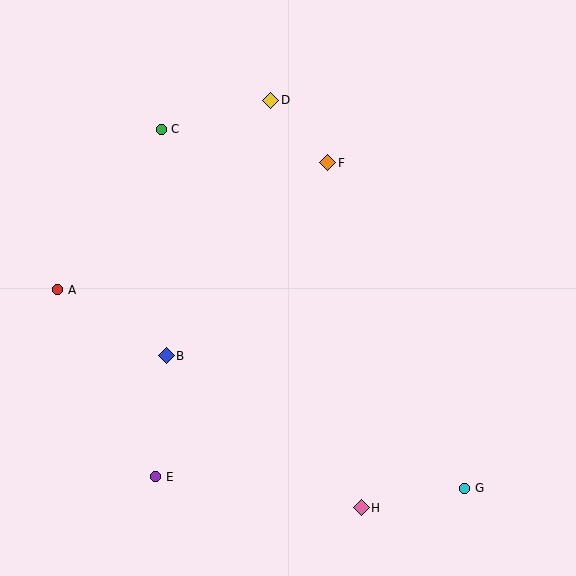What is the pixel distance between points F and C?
The distance between F and C is 170 pixels.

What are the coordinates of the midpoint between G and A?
The midpoint between G and A is at (261, 389).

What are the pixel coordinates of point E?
Point E is at (156, 477).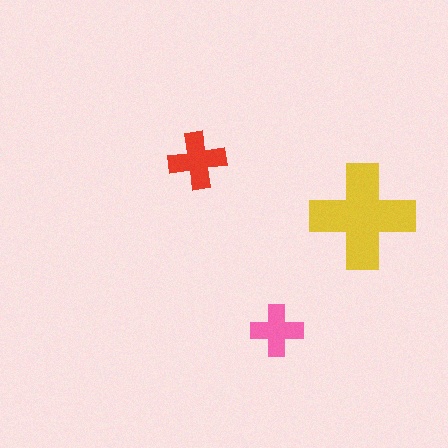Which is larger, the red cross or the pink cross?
The red one.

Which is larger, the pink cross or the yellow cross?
The yellow one.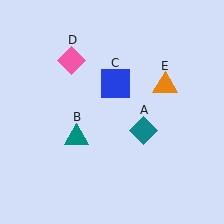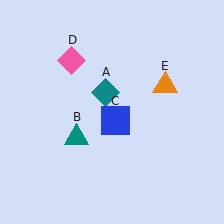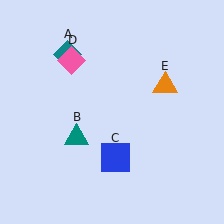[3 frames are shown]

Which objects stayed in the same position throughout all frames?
Teal triangle (object B) and pink diamond (object D) and orange triangle (object E) remained stationary.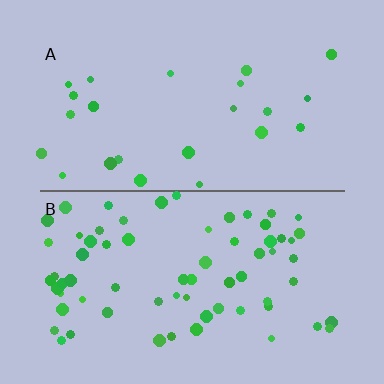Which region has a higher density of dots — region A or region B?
B (the bottom).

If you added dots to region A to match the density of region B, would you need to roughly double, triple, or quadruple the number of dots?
Approximately triple.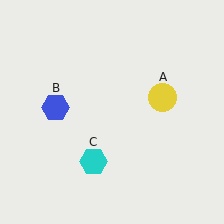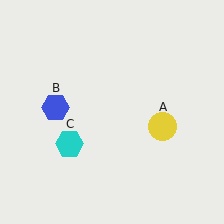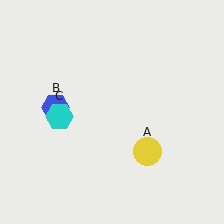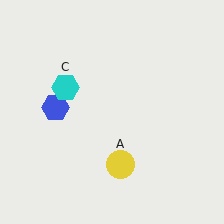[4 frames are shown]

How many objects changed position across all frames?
2 objects changed position: yellow circle (object A), cyan hexagon (object C).